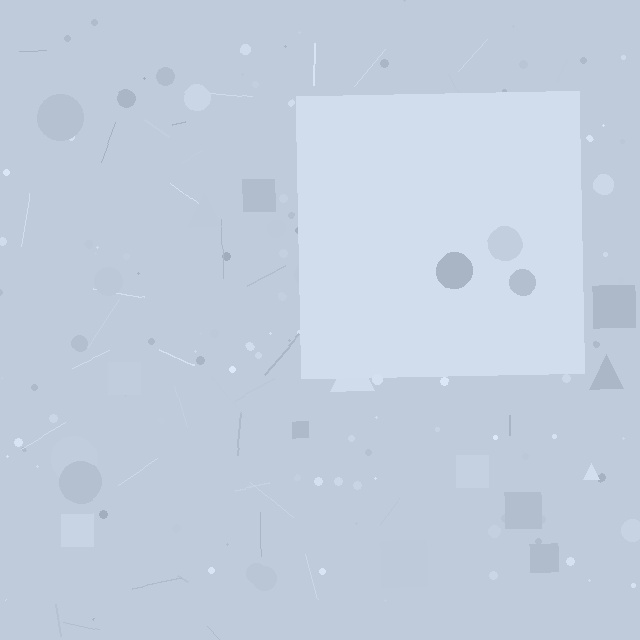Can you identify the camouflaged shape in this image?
The camouflaged shape is a square.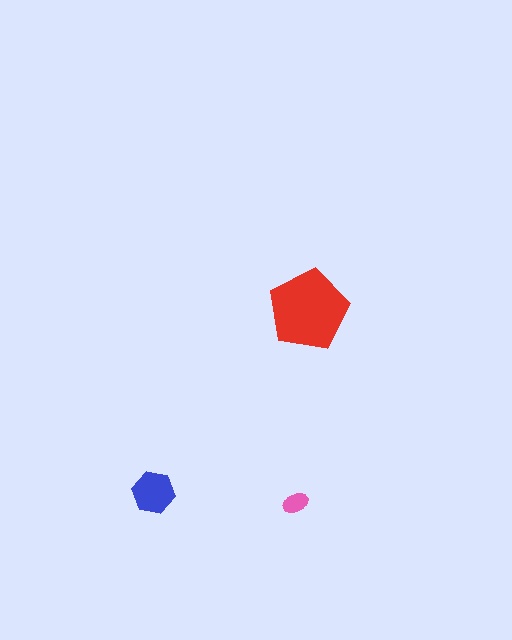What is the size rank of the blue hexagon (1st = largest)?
2nd.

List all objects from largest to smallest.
The red pentagon, the blue hexagon, the pink ellipse.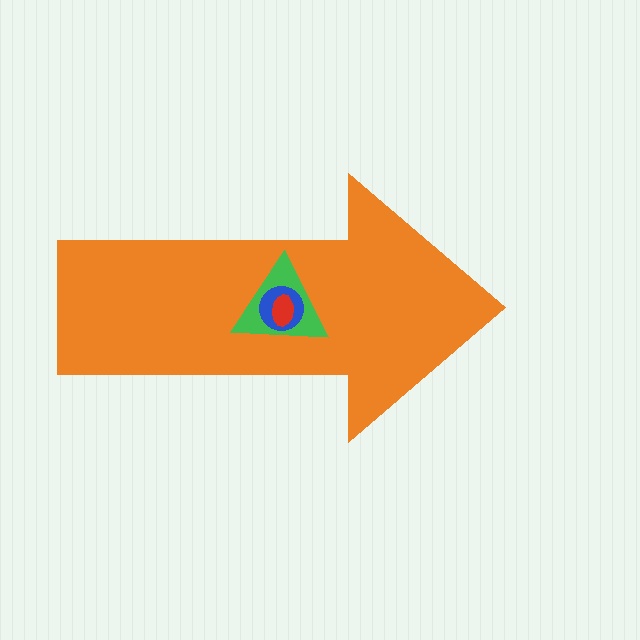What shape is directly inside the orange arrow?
The green triangle.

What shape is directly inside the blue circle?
The red ellipse.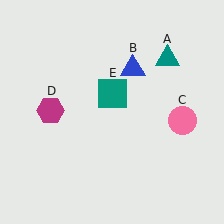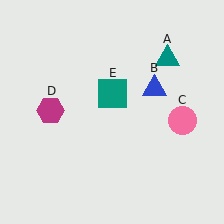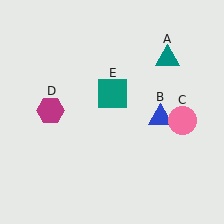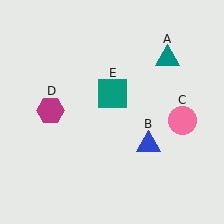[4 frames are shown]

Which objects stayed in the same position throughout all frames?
Teal triangle (object A) and pink circle (object C) and magenta hexagon (object D) and teal square (object E) remained stationary.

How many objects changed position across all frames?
1 object changed position: blue triangle (object B).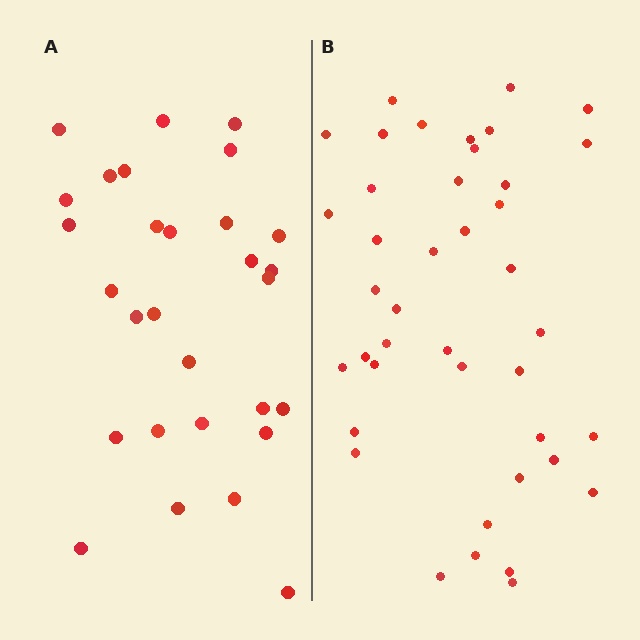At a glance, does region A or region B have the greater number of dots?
Region B (the right region) has more dots.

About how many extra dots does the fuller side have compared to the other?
Region B has roughly 12 or so more dots than region A.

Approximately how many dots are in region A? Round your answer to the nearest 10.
About 30 dots. (The exact count is 29, which rounds to 30.)